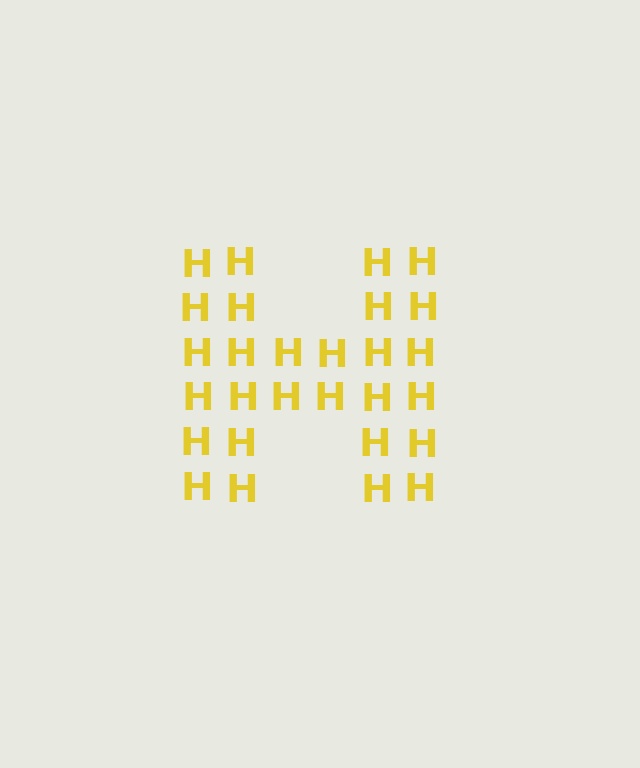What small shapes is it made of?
It is made of small letter H's.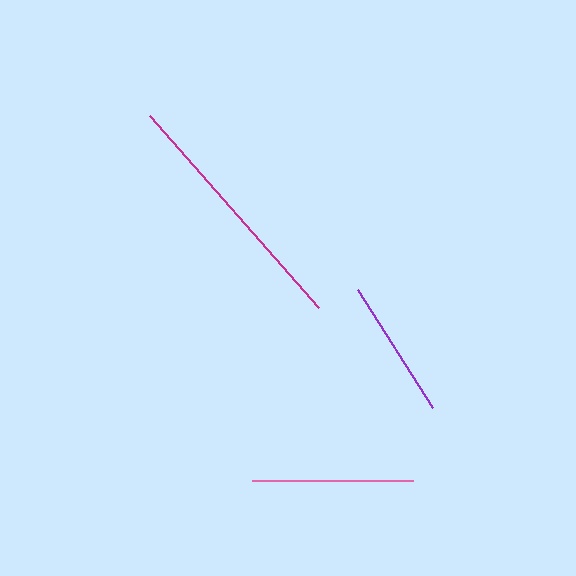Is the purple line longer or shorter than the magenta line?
The magenta line is longer than the purple line.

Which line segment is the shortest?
The purple line is the shortest at approximately 140 pixels.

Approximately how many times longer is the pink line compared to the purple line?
The pink line is approximately 1.1 times the length of the purple line.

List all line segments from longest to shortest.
From longest to shortest: magenta, pink, purple.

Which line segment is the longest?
The magenta line is the longest at approximately 255 pixels.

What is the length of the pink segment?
The pink segment is approximately 161 pixels long.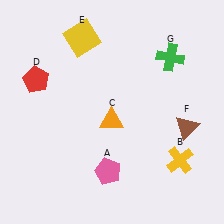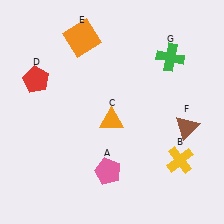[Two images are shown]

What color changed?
The square (E) changed from yellow in Image 1 to orange in Image 2.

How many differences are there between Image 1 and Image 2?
There is 1 difference between the two images.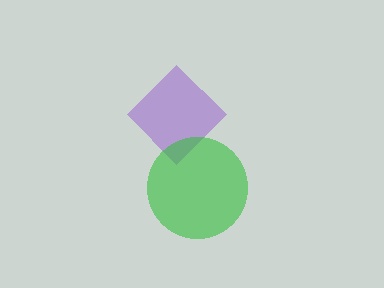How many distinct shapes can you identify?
There are 2 distinct shapes: a purple diamond, a green circle.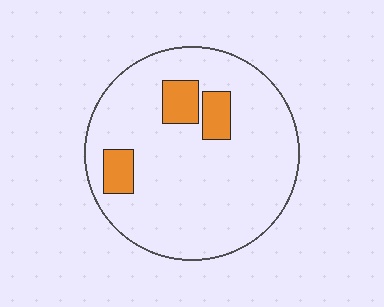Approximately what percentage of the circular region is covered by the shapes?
Approximately 10%.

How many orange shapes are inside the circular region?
3.